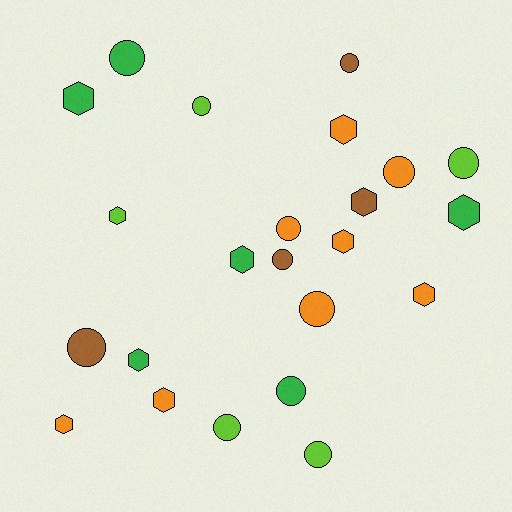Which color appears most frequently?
Orange, with 8 objects.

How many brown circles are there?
There are 3 brown circles.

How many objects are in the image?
There are 23 objects.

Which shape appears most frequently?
Circle, with 12 objects.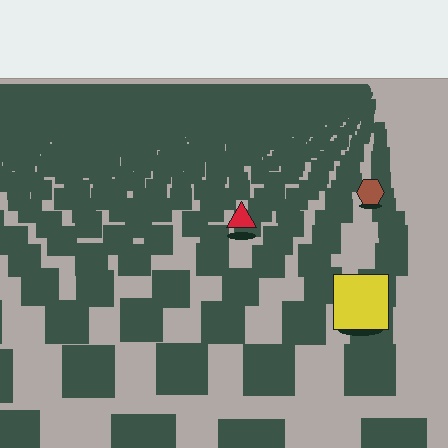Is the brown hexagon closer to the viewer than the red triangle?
No. The red triangle is closer — you can tell from the texture gradient: the ground texture is coarser near it.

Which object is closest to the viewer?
The yellow square is closest. The texture marks near it are larger and more spread out.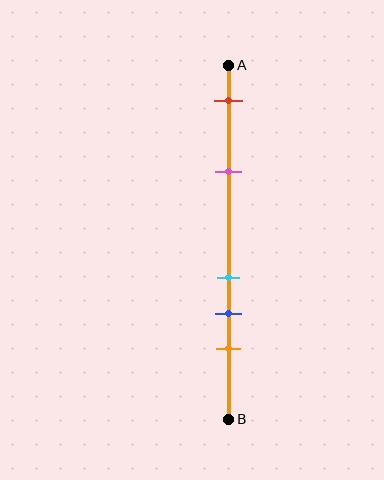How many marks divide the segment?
There are 5 marks dividing the segment.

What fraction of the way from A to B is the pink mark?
The pink mark is approximately 30% (0.3) of the way from A to B.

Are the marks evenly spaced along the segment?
No, the marks are not evenly spaced.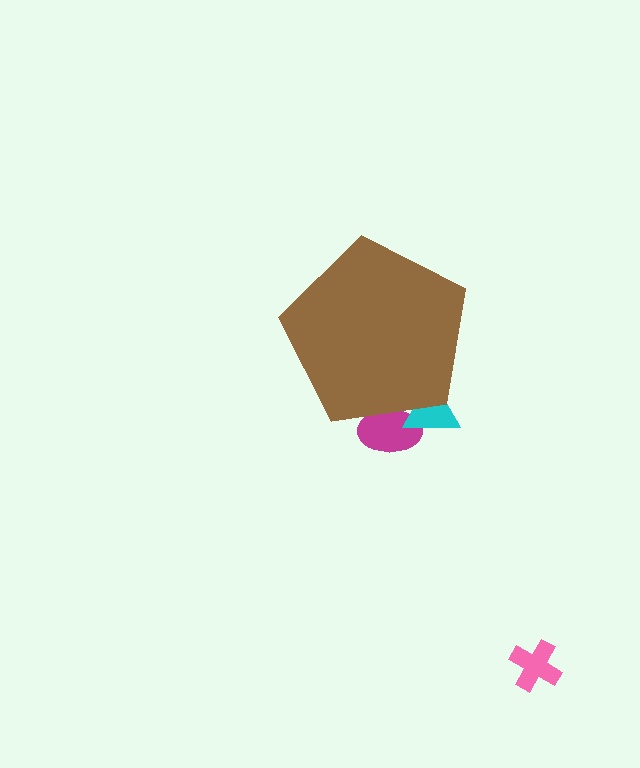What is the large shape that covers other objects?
A brown pentagon.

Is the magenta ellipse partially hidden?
Yes, the magenta ellipse is partially hidden behind the brown pentagon.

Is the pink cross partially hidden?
No, the pink cross is fully visible.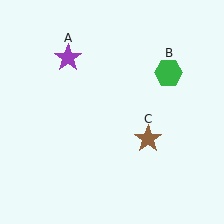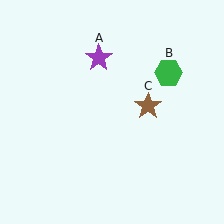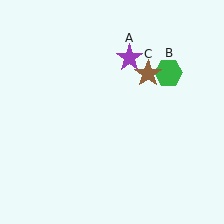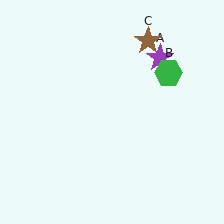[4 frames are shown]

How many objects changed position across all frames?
2 objects changed position: purple star (object A), brown star (object C).